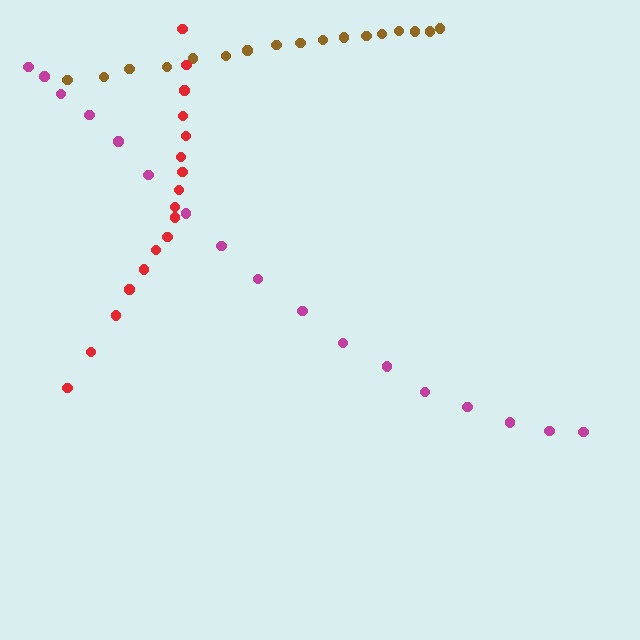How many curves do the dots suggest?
There are 3 distinct paths.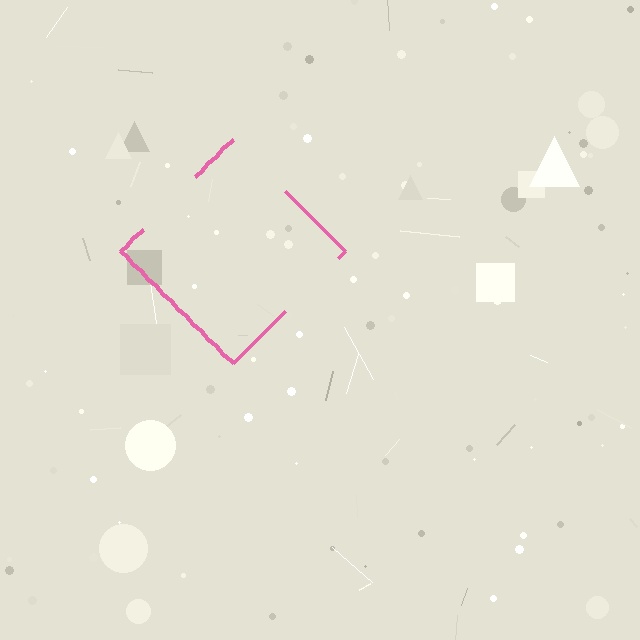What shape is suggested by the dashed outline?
The dashed outline suggests a diamond.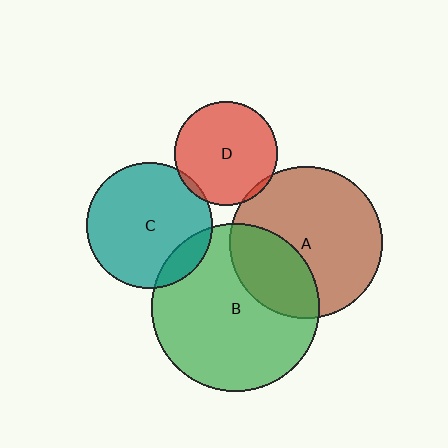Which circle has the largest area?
Circle B (green).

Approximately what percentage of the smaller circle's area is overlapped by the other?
Approximately 5%.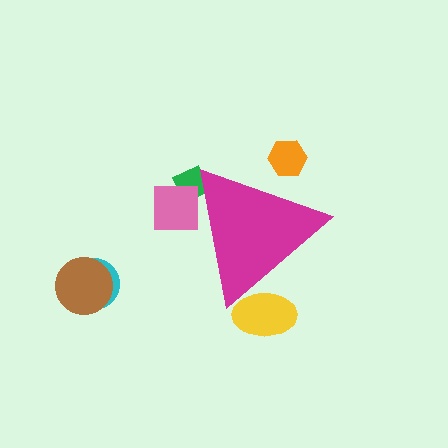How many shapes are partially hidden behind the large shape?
4 shapes are partially hidden.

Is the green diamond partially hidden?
Yes, the green diamond is partially hidden behind the magenta triangle.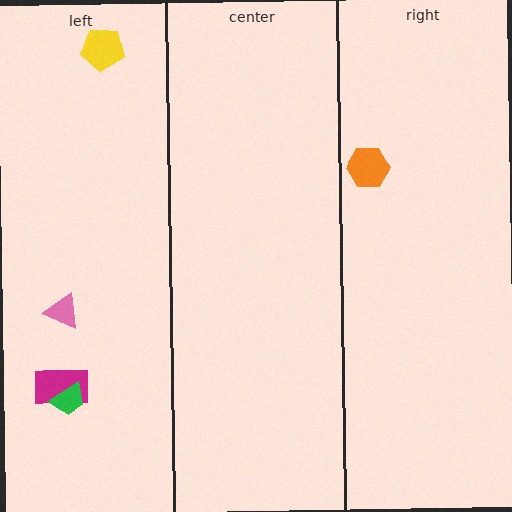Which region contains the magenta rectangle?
The left region.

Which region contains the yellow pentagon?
The left region.